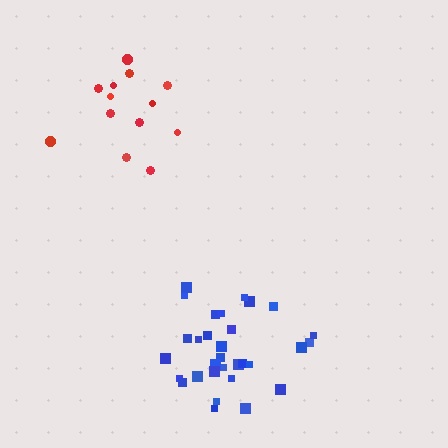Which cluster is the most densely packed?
Blue.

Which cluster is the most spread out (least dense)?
Red.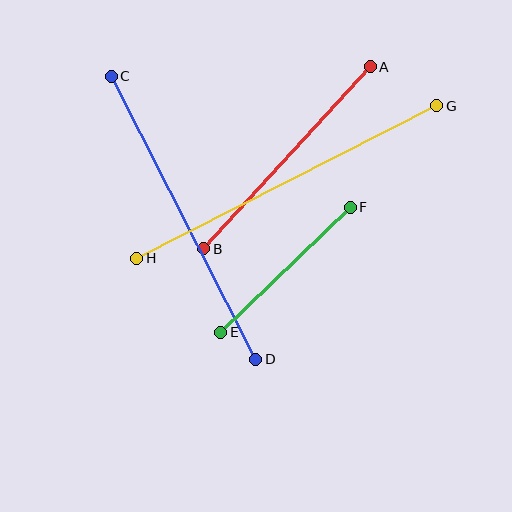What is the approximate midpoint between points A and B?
The midpoint is at approximately (287, 158) pixels.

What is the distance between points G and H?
The distance is approximately 337 pixels.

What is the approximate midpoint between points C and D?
The midpoint is at approximately (184, 218) pixels.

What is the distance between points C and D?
The distance is approximately 318 pixels.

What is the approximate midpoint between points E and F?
The midpoint is at approximately (285, 270) pixels.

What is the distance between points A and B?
The distance is approximately 247 pixels.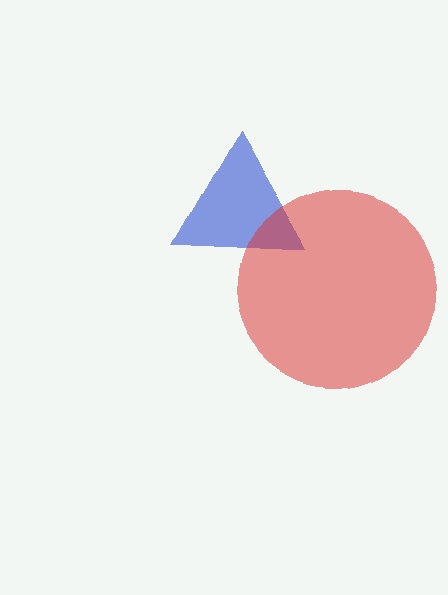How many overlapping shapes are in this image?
There are 2 overlapping shapes in the image.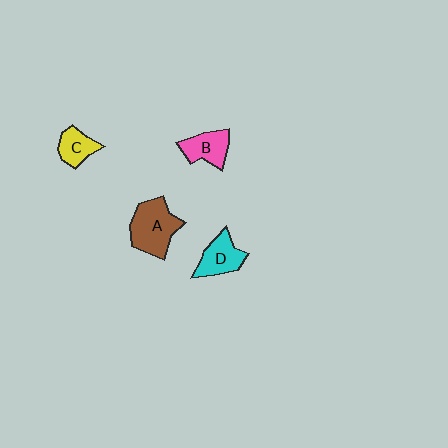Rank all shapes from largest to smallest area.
From largest to smallest: A (brown), D (cyan), B (pink), C (yellow).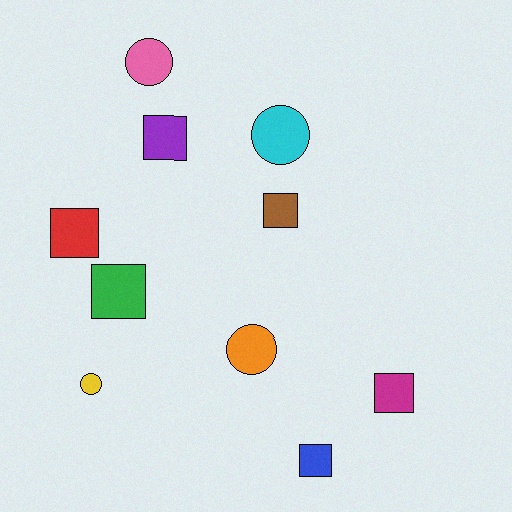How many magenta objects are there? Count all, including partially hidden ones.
There is 1 magenta object.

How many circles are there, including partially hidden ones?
There are 4 circles.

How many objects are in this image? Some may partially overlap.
There are 10 objects.